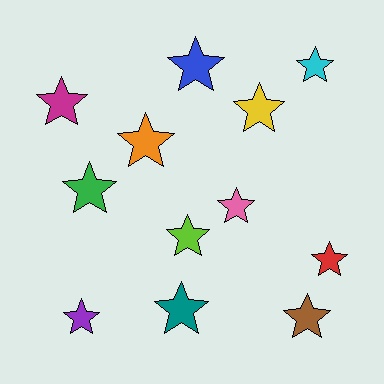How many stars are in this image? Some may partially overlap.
There are 12 stars.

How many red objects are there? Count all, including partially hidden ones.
There is 1 red object.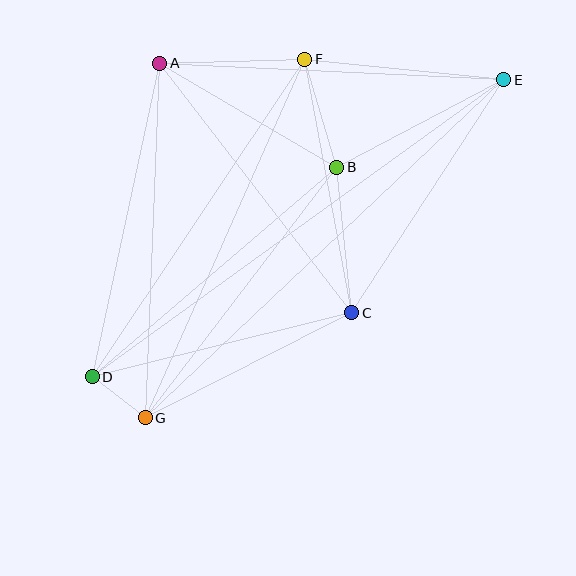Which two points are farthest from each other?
Points D and E are farthest from each other.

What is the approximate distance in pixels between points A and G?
The distance between A and G is approximately 355 pixels.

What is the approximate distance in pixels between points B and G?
The distance between B and G is approximately 316 pixels.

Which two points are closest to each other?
Points D and G are closest to each other.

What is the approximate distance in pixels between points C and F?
The distance between C and F is approximately 258 pixels.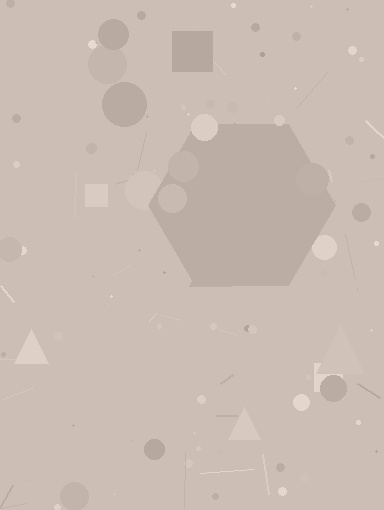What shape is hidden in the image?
A hexagon is hidden in the image.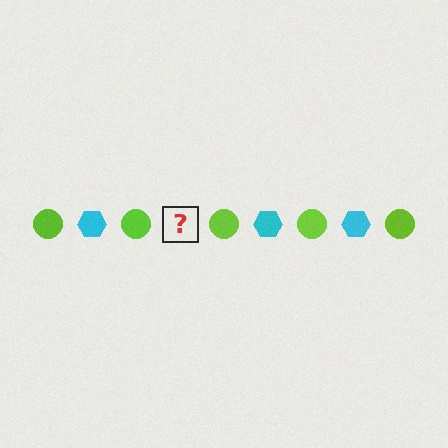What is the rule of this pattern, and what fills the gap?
The rule is that the pattern alternates between lime circle and cyan hexagon. The gap should be filled with a cyan hexagon.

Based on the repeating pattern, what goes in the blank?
The blank should be a cyan hexagon.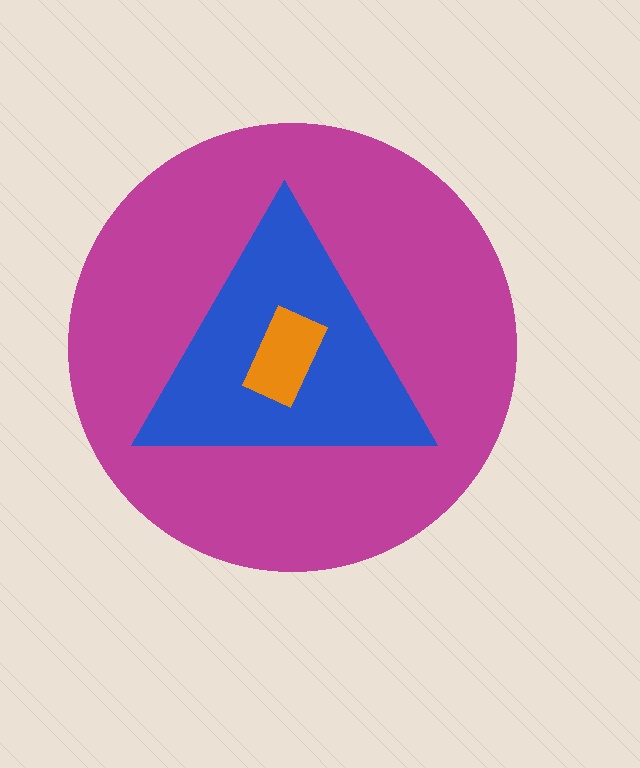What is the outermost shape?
The magenta circle.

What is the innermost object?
The orange rectangle.